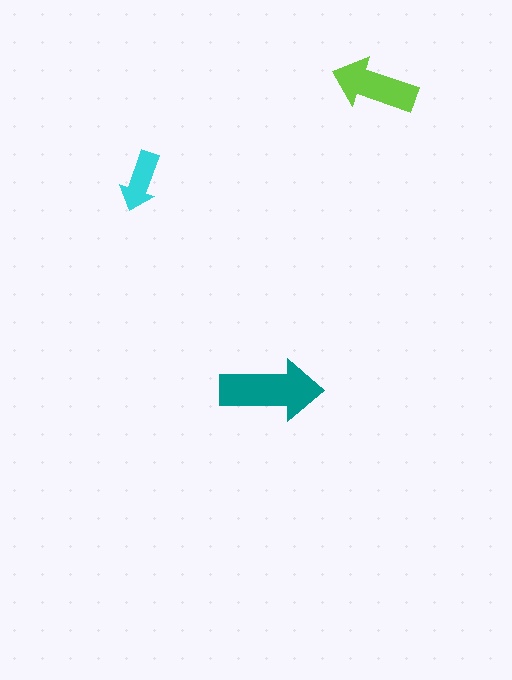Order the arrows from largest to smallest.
the teal one, the lime one, the cyan one.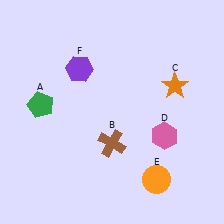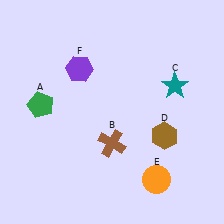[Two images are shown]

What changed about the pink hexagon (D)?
In Image 1, D is pink. In Image 2, it changed to brown.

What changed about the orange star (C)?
In Image 1, C is orange. In Image 2, it changed to teal.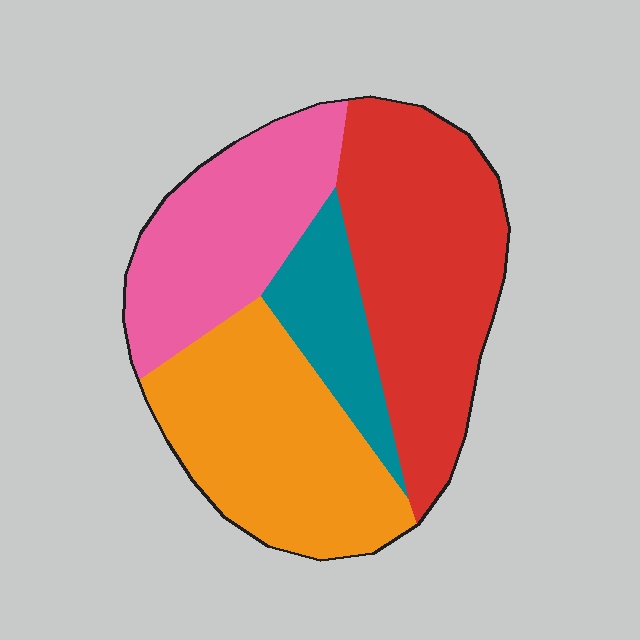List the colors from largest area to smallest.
From largest to smallest: red, orange, pink, teal.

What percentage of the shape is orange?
Orange covers around 30% of the shape.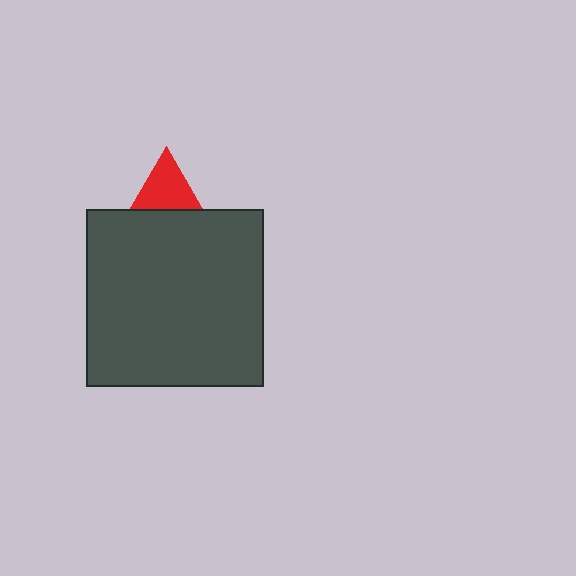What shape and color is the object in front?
The object in front is a dark gray square.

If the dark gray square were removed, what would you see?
You would see the complete red triangle.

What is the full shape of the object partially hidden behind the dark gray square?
The partially hidden object is a red triangle.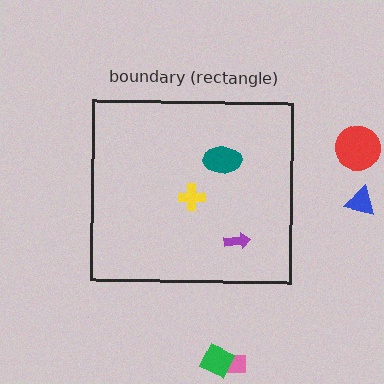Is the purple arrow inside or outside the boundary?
Inside.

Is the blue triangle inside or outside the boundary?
Outside.